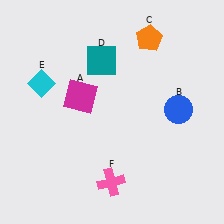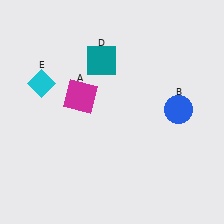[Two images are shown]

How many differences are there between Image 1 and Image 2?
There are 2 differences between the two images.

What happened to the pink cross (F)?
The pink cross (F) was removed in Image 2. It was in the bottom-left area of Image 1.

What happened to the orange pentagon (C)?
The orange pentagon (C) was removed in Image 2. It was in the top-right area of Image 1.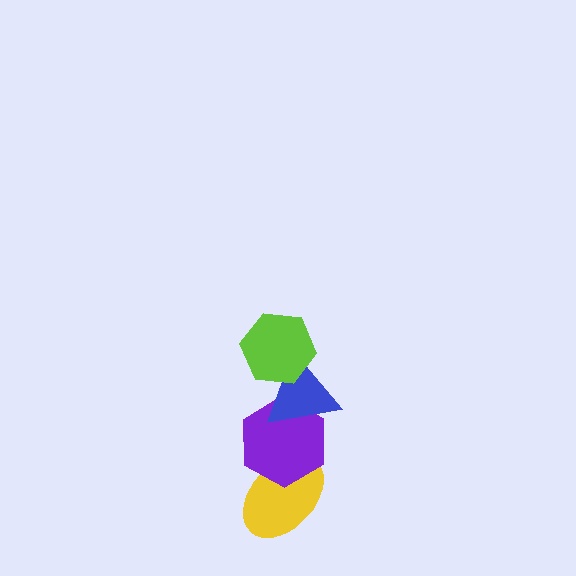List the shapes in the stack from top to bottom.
From top to bottom: the lime hexagon, the blue triangle, the purple hexagon, the yellow ellipse.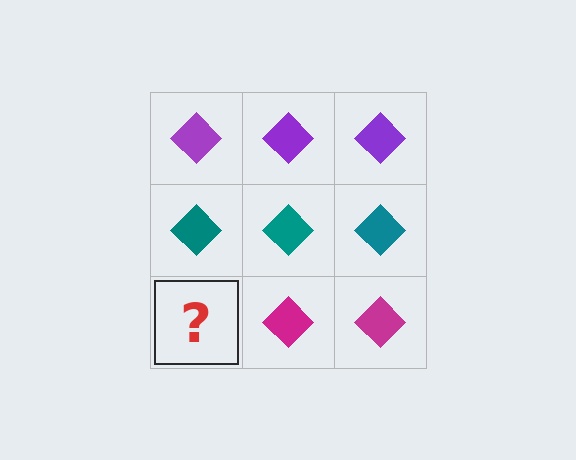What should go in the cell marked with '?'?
The missing cell should contain a magenta diamond.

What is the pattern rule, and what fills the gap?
The rule is that each row has a consistent color. The gap should be filled with a magenta diamond.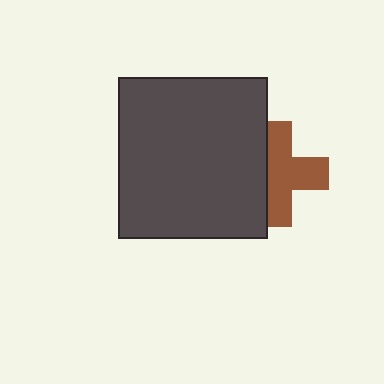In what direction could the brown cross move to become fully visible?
The brown cross could move right. That would shift it out from behind the dark gray rectangle entirely.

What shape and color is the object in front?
The object in front is a dark gray rectangle.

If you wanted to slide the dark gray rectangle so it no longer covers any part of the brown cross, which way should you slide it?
Slide it left — that is the most direct way to separate the two shapes.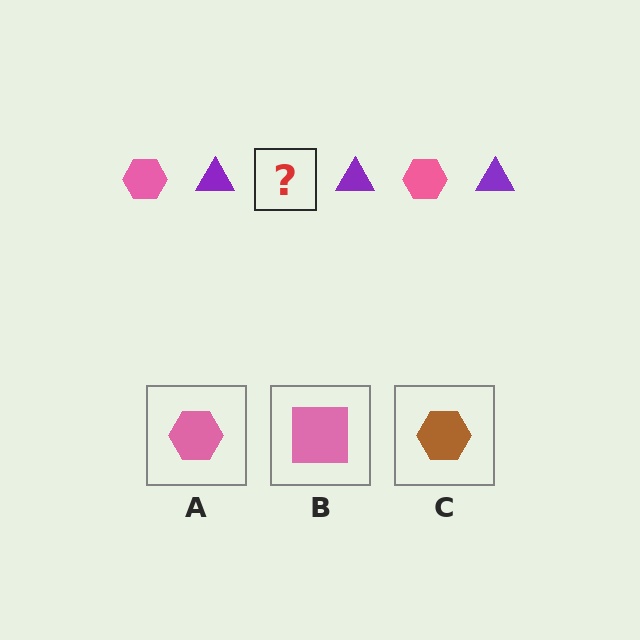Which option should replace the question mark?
Option A.